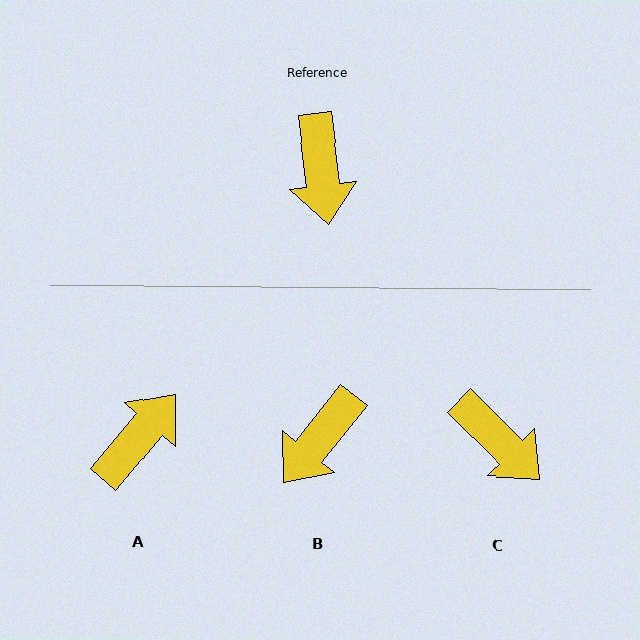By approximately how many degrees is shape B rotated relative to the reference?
Approximately 46 degrees clockwise.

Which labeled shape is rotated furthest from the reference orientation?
A, about 133 degrees away.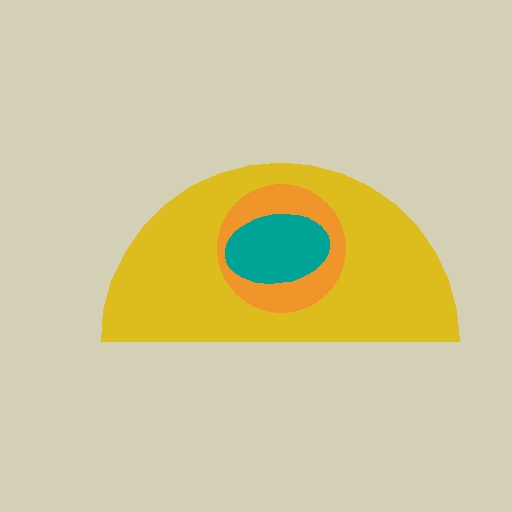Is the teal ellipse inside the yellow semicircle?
Yes.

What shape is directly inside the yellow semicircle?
The orange circle.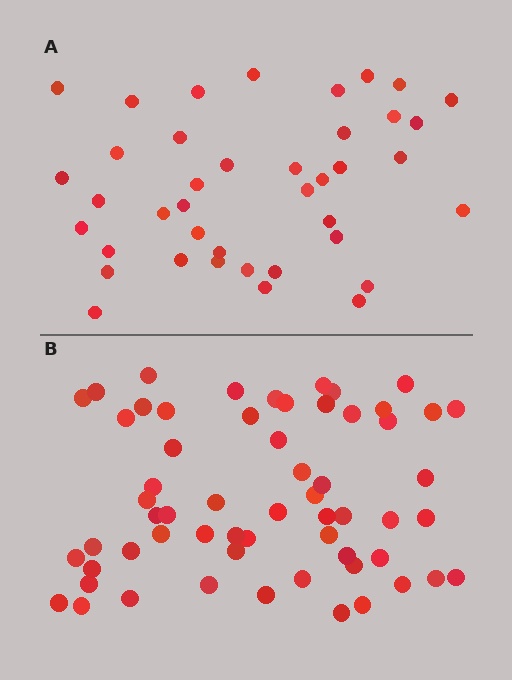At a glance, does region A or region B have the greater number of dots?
Region B (the bottom region) has more dots.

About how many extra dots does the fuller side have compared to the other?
Region B has approximately 20 more dots than region A.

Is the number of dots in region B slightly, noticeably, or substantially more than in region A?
Region B has substantially more. The ratio is roughly 1.5 to 1.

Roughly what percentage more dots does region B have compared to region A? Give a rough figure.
About 50% more.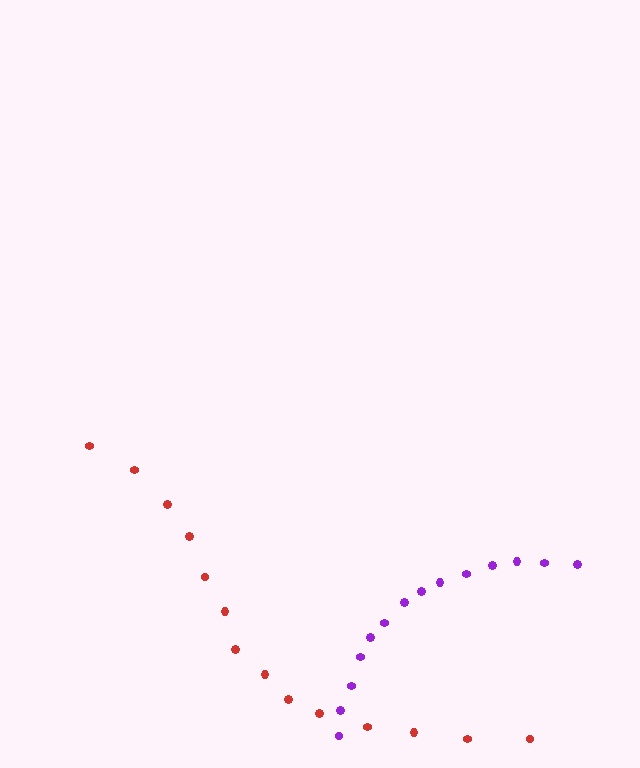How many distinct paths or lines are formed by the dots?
There are 2 distinct paths.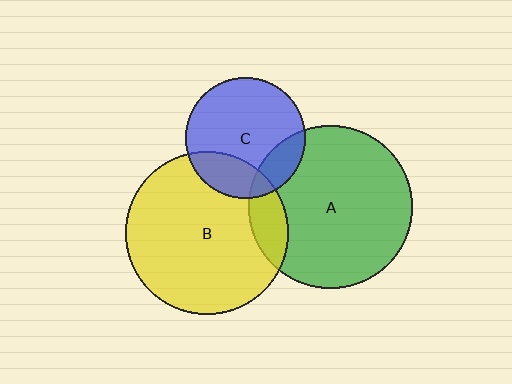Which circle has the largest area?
Circle A (green).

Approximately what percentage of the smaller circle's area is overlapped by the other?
Approximately 15%.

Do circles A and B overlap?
Yes.